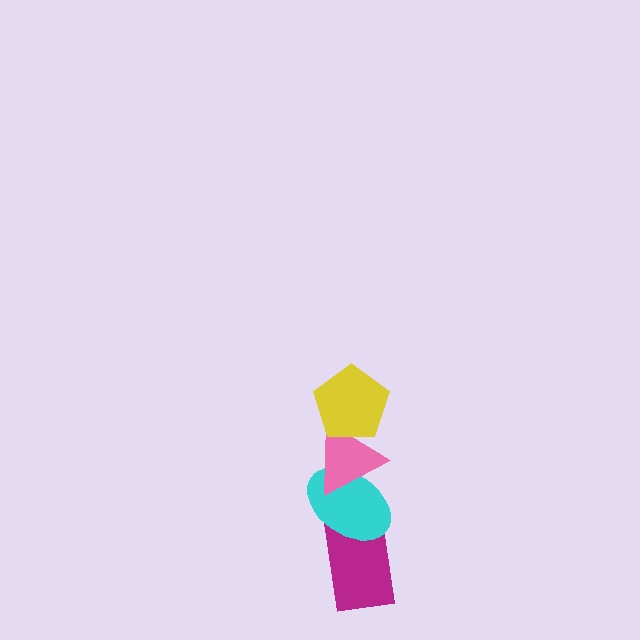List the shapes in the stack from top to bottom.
From top to bottom: the yellow pentagon, the pink triangle, the cyan ellipse, the magenta rectangle.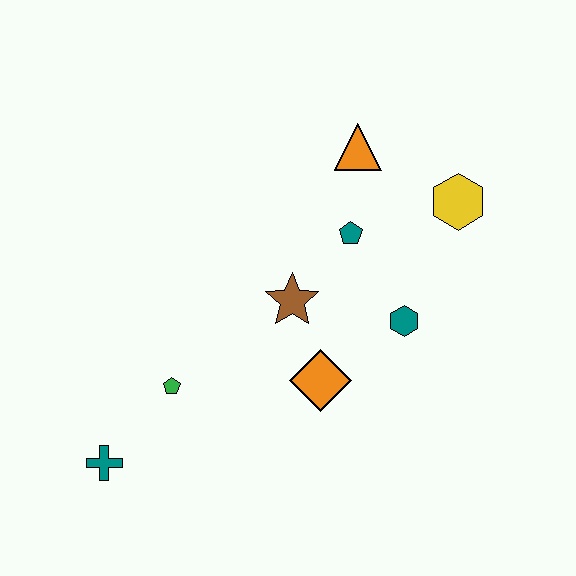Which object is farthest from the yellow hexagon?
The teal cross is farthest from the yellow hexagon.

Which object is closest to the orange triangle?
The teal pentagon is closest to the orange triangle.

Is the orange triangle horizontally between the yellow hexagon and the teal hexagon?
No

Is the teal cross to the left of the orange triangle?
Yes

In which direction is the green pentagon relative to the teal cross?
The green pentagon is above the teal cross.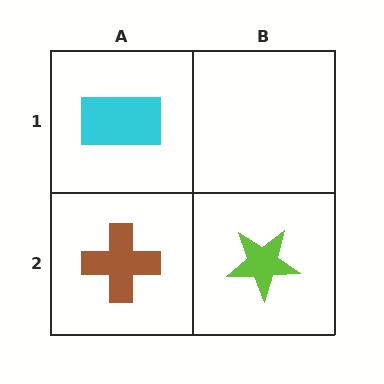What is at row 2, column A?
A brown cross.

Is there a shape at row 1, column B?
No, that cell is empty.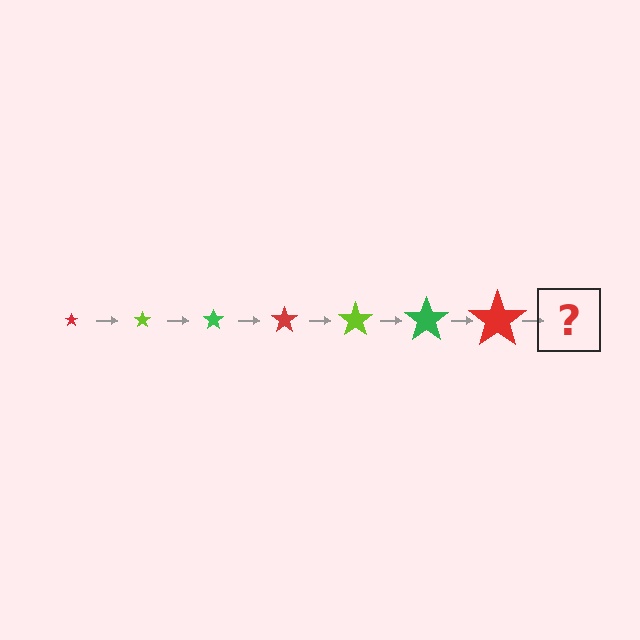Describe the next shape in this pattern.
It should be a lime star, larger than the previous one.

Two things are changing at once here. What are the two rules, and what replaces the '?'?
The two rules are that the star grows larger each step and the color cycles through red, lime, and green. The '?' should be a lime star, larger than the previous one.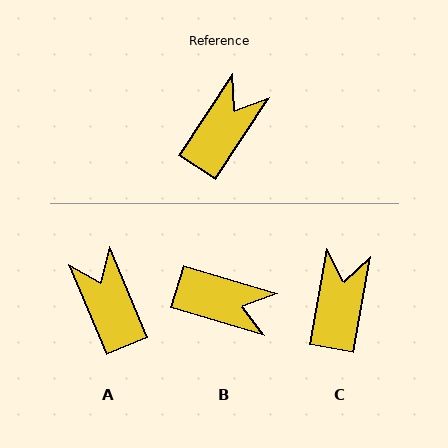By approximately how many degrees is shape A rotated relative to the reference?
Approximately 56 degrees counter-clockwise.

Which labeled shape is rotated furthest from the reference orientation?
B, about 74 degrees away.